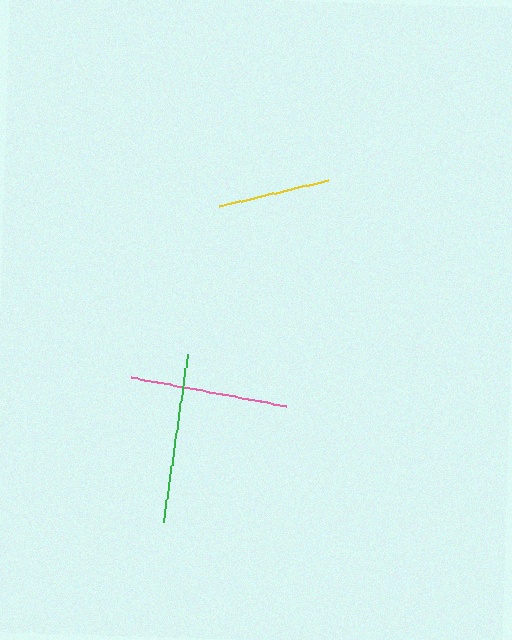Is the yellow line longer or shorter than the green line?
The green line is longer than the yellow line.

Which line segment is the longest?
The green line is the longest at approximately 171 pixels.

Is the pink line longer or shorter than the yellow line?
The pink line is longer than the yellow line.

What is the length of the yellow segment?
The yellow segment is approximately 112 pixels long.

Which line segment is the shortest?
The yellow line is the shortest at approximately 112 pixels.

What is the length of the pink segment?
The pink segment is approximately 157 pixels long.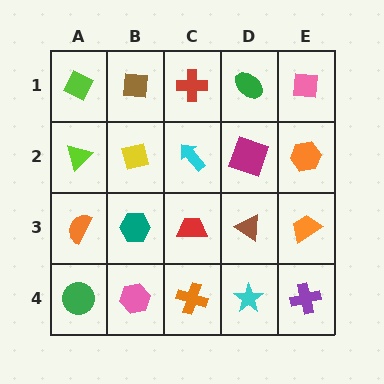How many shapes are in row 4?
5 shapes.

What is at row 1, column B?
A brown square.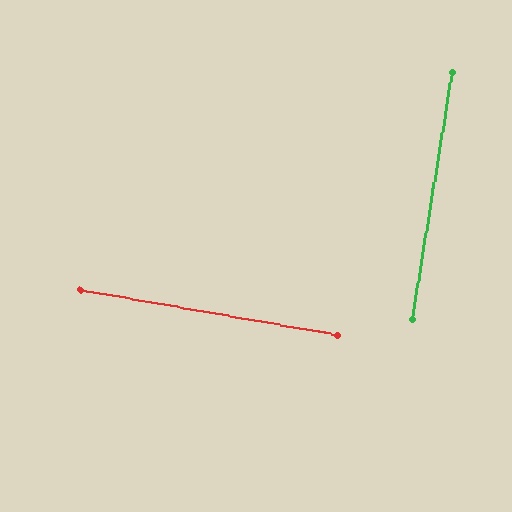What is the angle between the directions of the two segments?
Approximately 89 degrees.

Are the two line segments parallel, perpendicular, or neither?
Perpendicular — they meet at approximately 89°.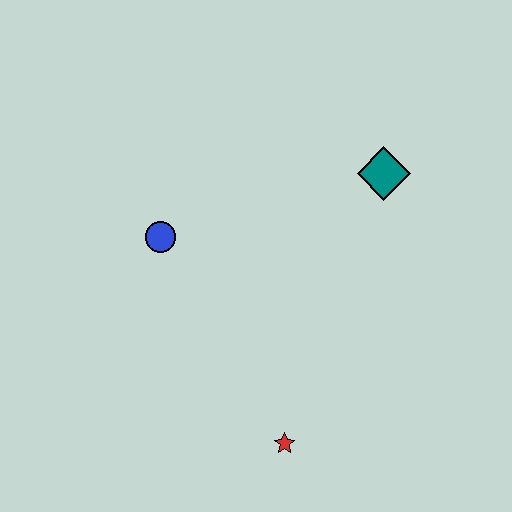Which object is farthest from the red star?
The teal diamond is farthest from the red star.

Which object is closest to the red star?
The blue circle is closest to the red star.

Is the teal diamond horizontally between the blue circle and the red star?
No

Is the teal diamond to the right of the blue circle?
Yes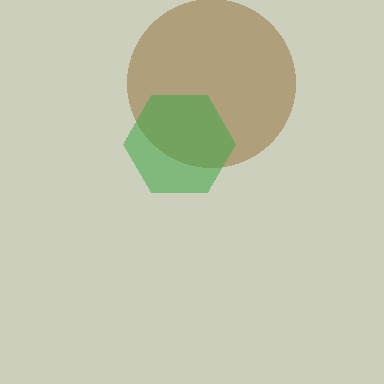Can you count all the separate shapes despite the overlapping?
Yes, there are 2 separate shapes.